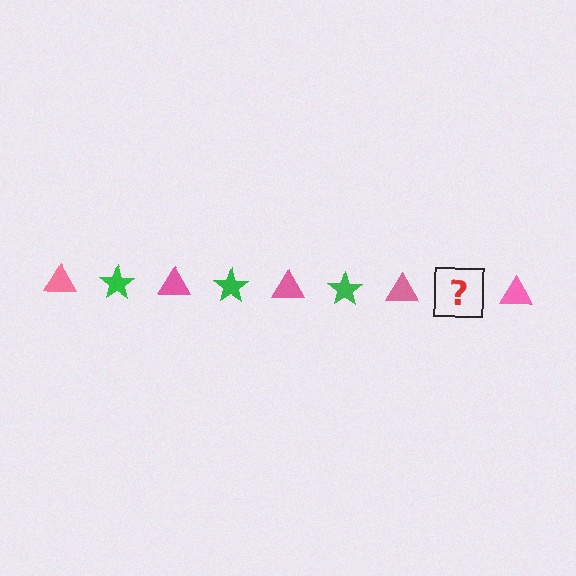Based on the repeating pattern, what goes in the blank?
The blank should be a green star.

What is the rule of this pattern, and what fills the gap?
The rule is that the pattern alternates between pink triangle and green star. The gap should be filled with a green star.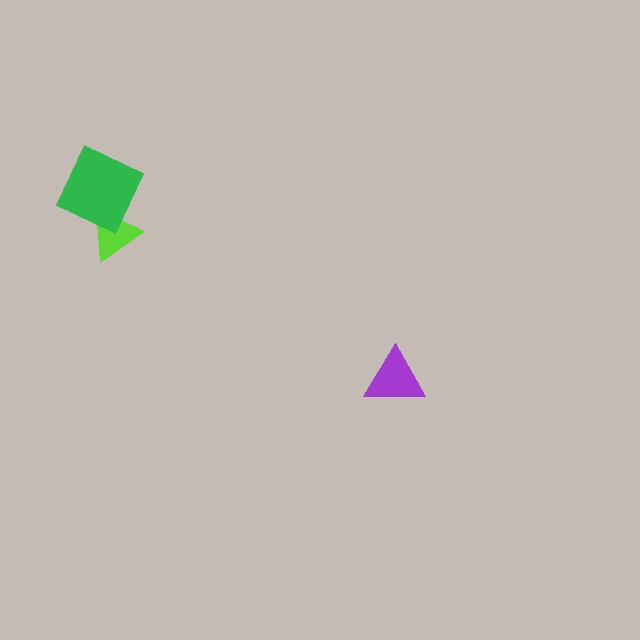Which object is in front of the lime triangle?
The green diamond is in front of the lime triangle.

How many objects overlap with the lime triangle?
1 object overlaps with the lime triangle.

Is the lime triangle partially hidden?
Yes, it is partially covered by another shape.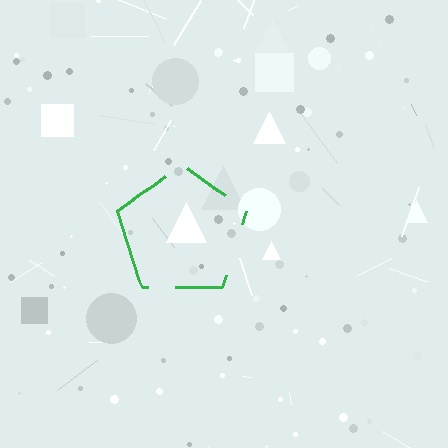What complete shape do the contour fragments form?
The contour fragments form a pentagon.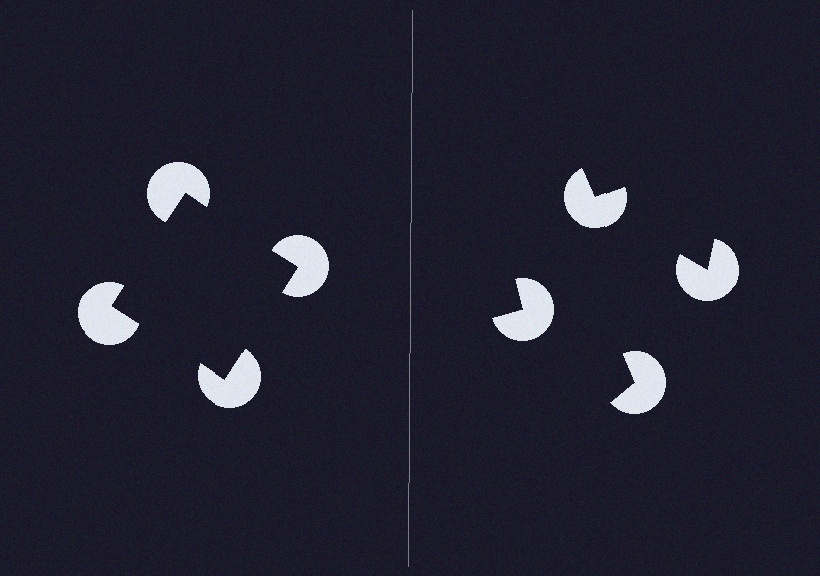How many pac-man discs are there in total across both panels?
8 — 4 on each side.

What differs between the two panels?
The pac-man discs are positioned identically on both sides; only the wedge orientations differ. On the left they align to a square; on the right they are misaligned.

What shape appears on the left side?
An illusory square.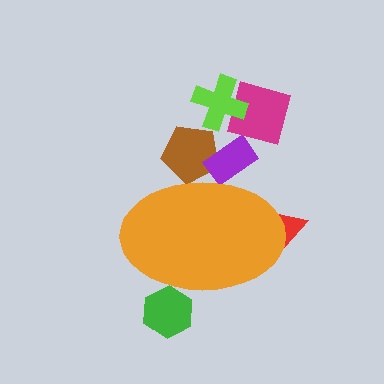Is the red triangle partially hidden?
Yes, the red triangle is partially hidden behind the orange ellipse.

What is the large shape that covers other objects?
An orange ellipse.